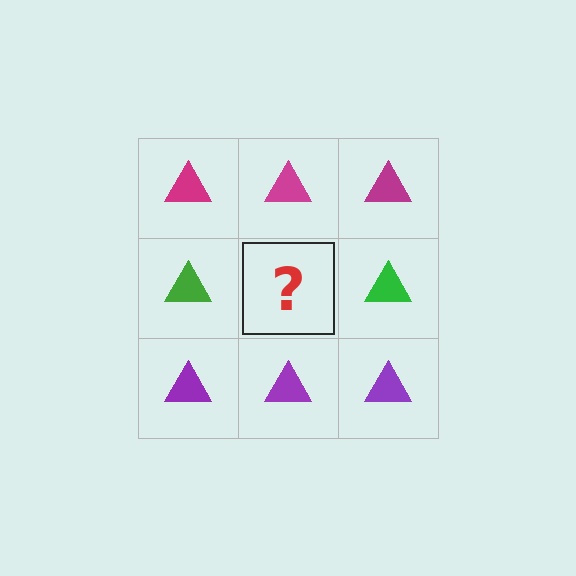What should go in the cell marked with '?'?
The missing cell should contain a green triangle.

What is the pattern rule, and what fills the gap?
The rule is that each row has a consistent color. The gap should be filled with a green triangle.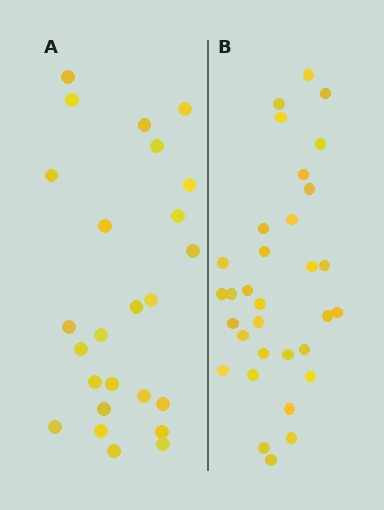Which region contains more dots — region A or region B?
Region B (the right region) has more dots.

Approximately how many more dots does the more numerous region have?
Region B has roughly 8 or so more dots than region A.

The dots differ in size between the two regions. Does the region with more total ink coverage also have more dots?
No. Region A has more total ink coverage because its dots are larger, but region B actually contains more individual dots. Total area can be misleading — the number of items is what matters here.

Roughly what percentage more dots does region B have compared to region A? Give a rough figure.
About 30% more.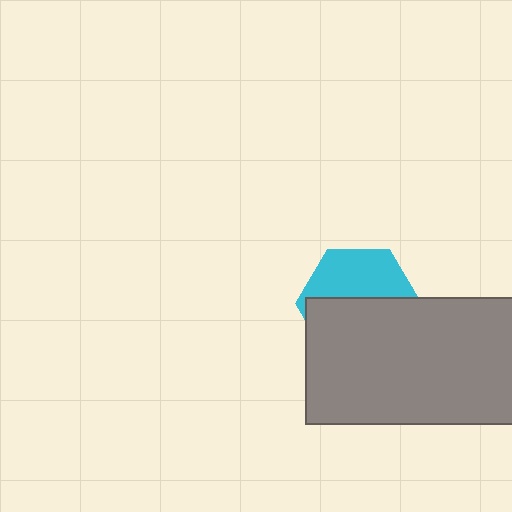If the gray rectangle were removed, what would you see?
You would see the complete cyan hexagon.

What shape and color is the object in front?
The object in front is a gray rectangle.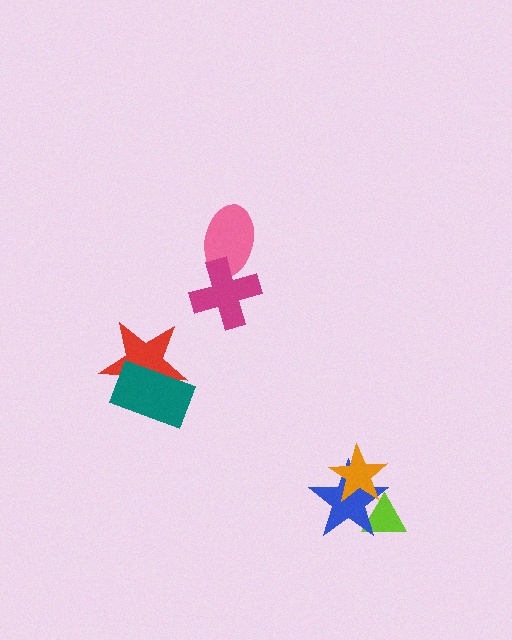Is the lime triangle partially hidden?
Yes, it is partially covered by another shape.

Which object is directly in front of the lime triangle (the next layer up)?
The blue star is directly in front of the lime triangle.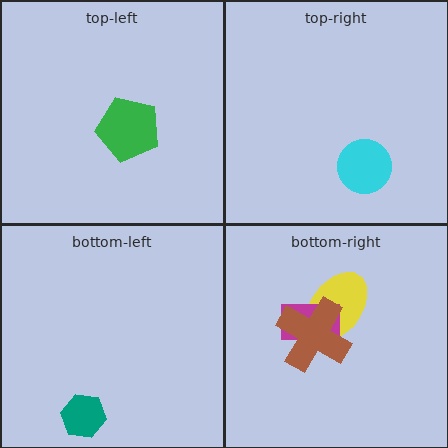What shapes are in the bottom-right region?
The yellow ellipse, the magenta rectangle, the brown cross.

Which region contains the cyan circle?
The top-right region.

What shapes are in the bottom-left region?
The teal hexagon.